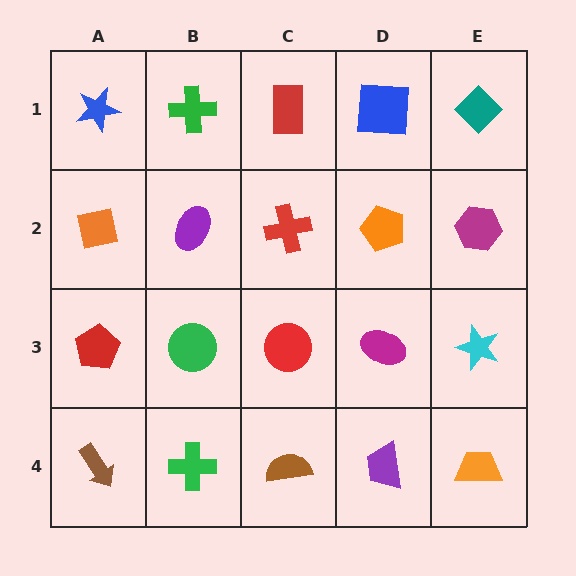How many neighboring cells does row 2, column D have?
4.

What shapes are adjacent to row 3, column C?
A red cross (row 2, column C), a brown semicircle (row 4, column C), a green circle (row 3, column B), a magenta ellipse (row 3, column D).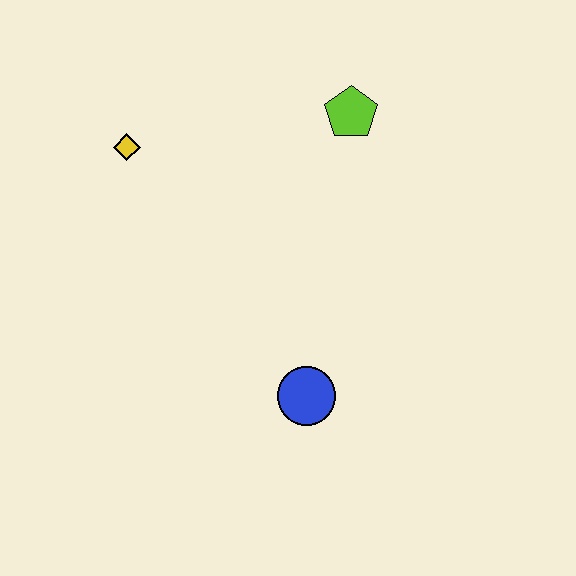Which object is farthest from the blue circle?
The yellow diamond is farthest from the blue circle.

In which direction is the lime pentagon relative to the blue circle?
The lime pentagon is above the blue circle.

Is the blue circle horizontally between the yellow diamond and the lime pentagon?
Yes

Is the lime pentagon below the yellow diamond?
No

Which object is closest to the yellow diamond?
The lime pentagon is closest to the yellow diamond.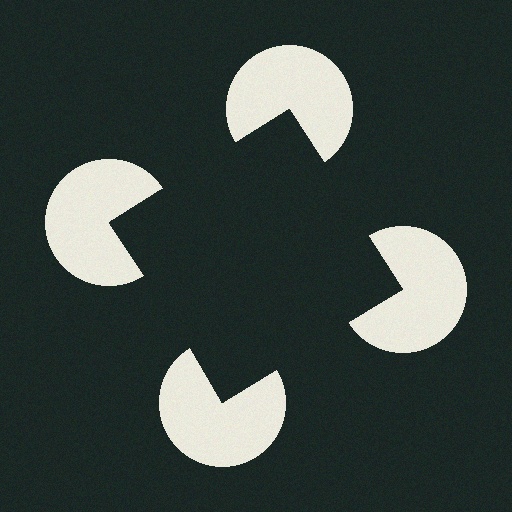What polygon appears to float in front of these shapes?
An illusory square — its edges are inferred from the aligned wedge cuts in the pac-man discs, not physically drawn.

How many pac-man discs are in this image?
There are 4 — one at each vertex of the illusory square.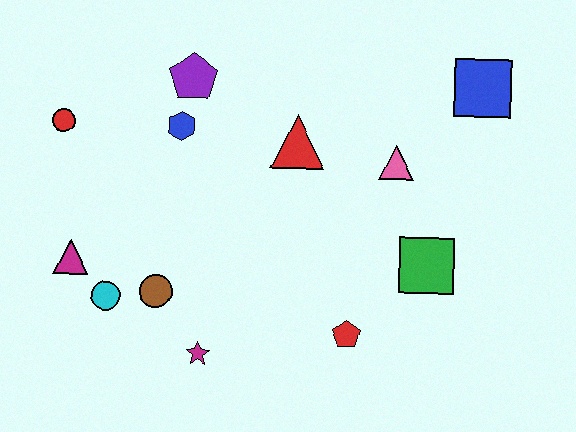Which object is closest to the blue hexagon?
The purple pentagon is closest to the blue hexagon.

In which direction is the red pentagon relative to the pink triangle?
The red pentagon is below the pink triangle.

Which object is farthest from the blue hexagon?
The blue square is farthest from the blue hexagon.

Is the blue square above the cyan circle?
Yes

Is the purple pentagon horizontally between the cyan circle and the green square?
Yes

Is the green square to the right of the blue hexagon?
Yes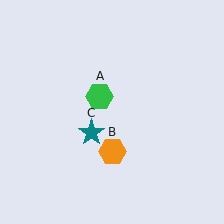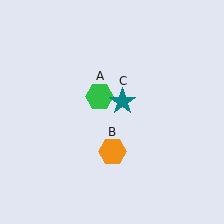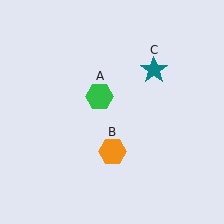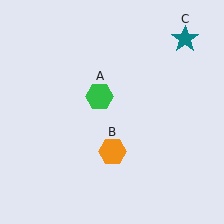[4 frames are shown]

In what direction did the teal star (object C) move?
The teal star (object C) moved up and to the right.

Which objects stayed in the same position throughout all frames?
Green hexagon (object A) and orange hexagon (object B) remained stationary.